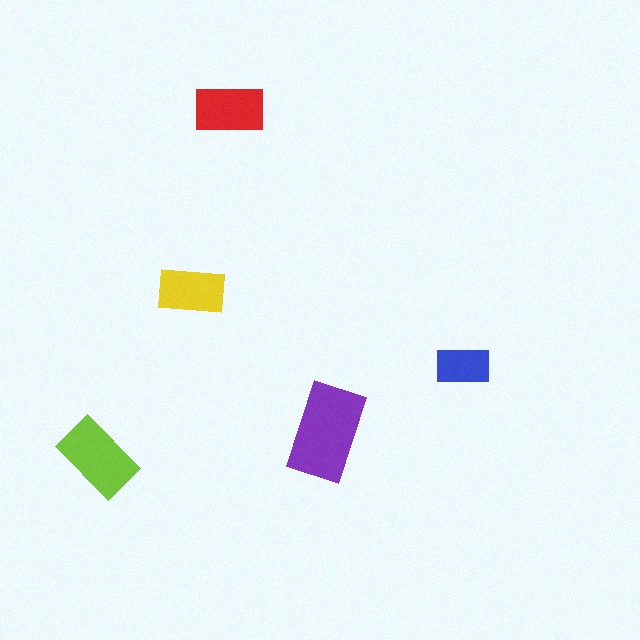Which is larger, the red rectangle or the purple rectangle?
The purple one.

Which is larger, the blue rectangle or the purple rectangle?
The purple one.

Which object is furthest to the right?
The blue rectangle is rightmost.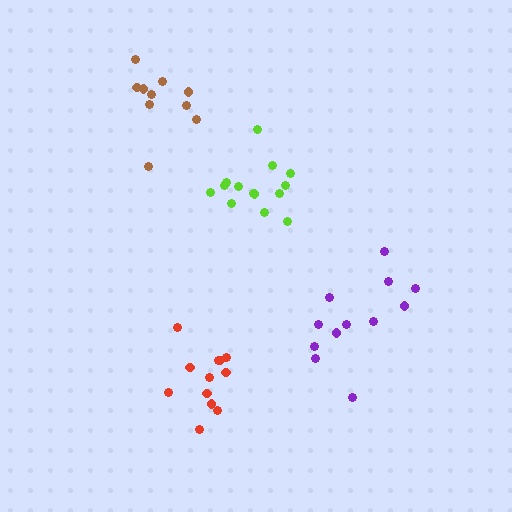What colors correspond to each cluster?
The clusters are colored: lime, red, brown, purple.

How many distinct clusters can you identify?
There are 4 distinct clusters.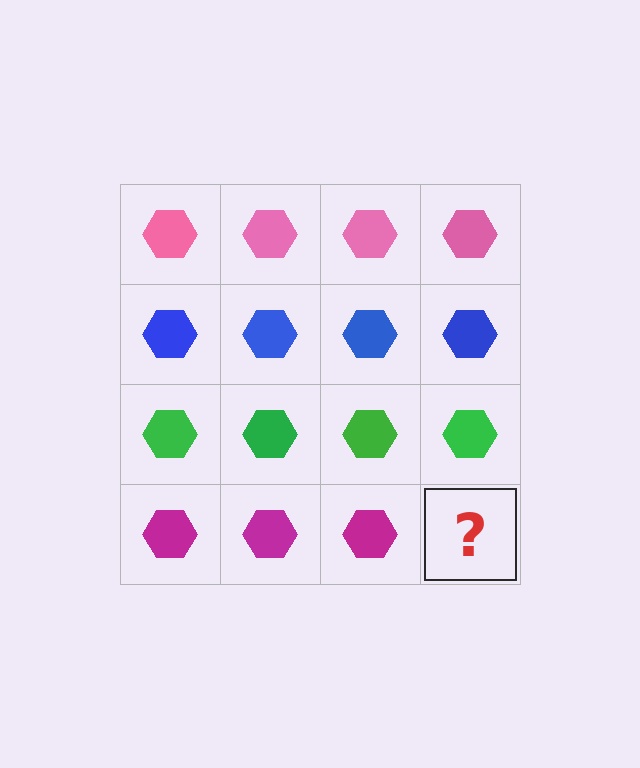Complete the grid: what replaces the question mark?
The question mark should be replaced with a magenta hexagon.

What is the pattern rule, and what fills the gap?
The rule is that each row has a consistent color. The gap should be filled with a magenta hexagon.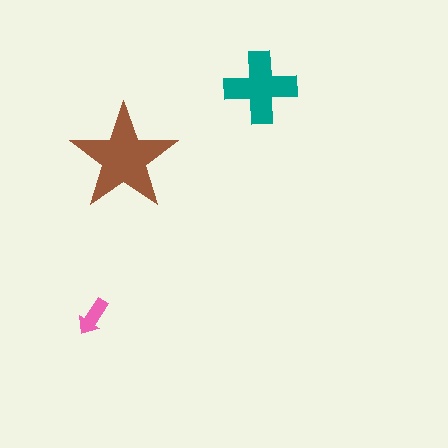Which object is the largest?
The brown star.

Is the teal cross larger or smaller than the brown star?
Smaller.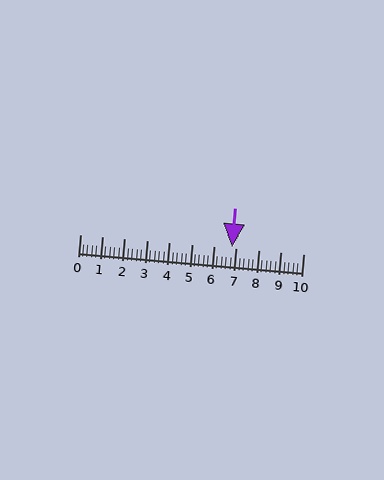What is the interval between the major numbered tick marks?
The major tick marks are spaced 1 units apart.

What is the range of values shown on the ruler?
The ruler shows values from 0 to 10.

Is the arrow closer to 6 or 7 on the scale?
The arrow is closer to 7.